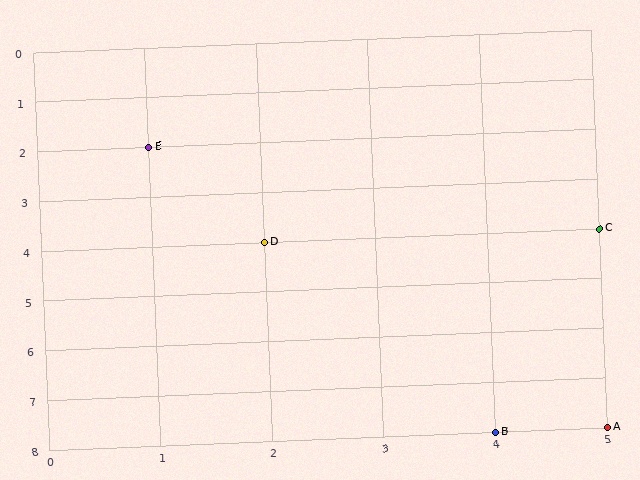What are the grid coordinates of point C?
Point C is at grid coordinates (5, 4).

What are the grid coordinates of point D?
Point D is at grid coordinates (2, 4).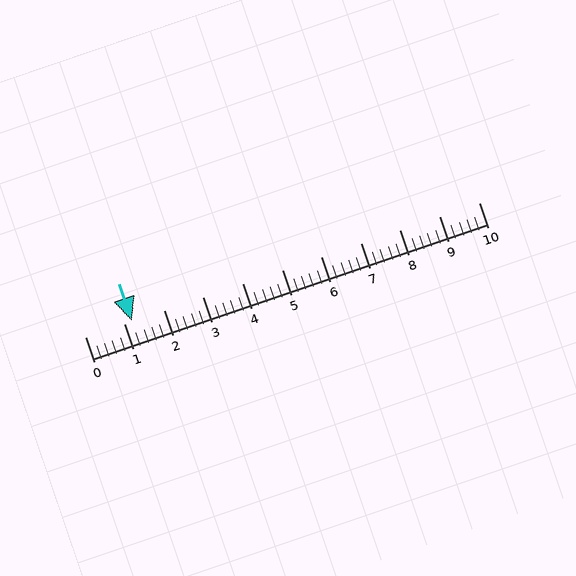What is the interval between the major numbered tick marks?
The major tick marks are spaced 1 units apart.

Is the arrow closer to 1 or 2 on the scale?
The arrow is closer to 1.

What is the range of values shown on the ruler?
The ruler shows values from 0 to 10.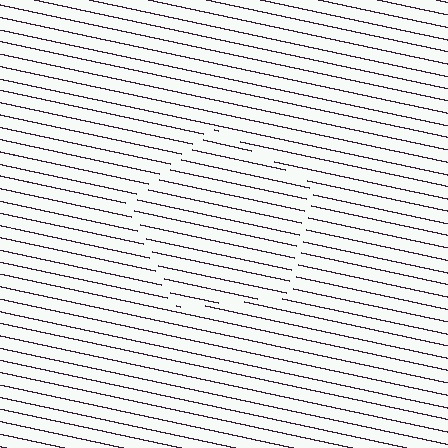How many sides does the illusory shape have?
5 sides — the line-ends trace a pentagon.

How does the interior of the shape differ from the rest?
The interior of the shape contains the same grating, shifted by half a period — the contour is defined by the phase discontinuity where line-ends from the inner and outer gratings abut.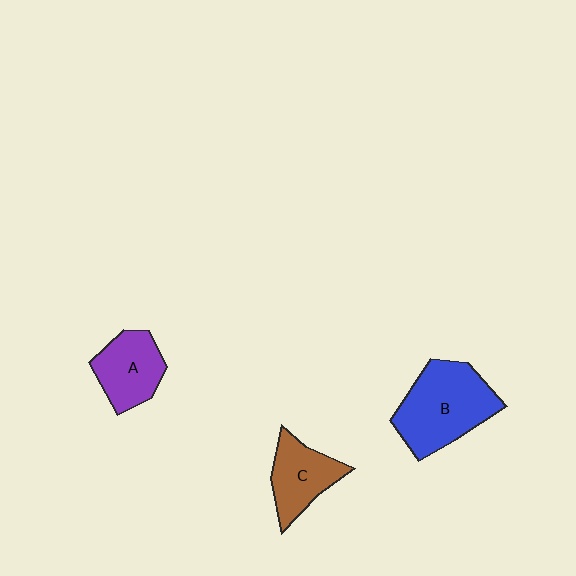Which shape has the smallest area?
Shape C (brown).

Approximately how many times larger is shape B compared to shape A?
Approximately 1.6 times.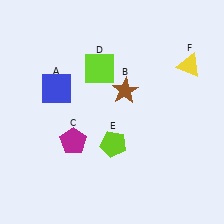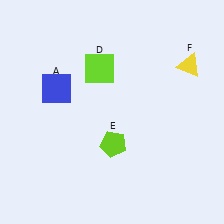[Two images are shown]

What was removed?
The magenta pentagon (C), the brown star (B) were removed in Image 2.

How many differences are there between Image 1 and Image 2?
There are 2 differences between the two images.